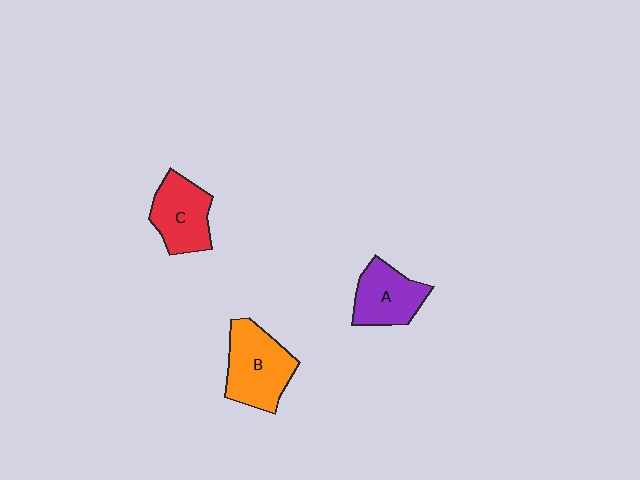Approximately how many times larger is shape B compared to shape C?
Approximately 1.2 times.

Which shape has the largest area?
Shape B (orange).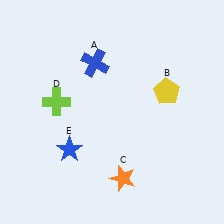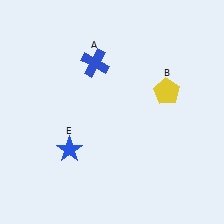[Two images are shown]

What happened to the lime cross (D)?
The lime cross (D) was removed in Image 2. It was in the top-left area of Image 1.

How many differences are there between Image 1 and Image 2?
There are 2 differences between the two images.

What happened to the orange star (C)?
The orange star (C) was removed in Image 2. It was in the bottom-right area of Image 1.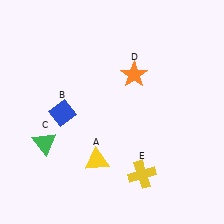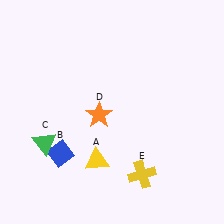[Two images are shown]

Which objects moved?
The objects that moved are: the blue diamond (B), the orange star (D).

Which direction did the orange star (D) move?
The orange star (D) moved down.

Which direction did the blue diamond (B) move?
The blue diamond (B) moved down.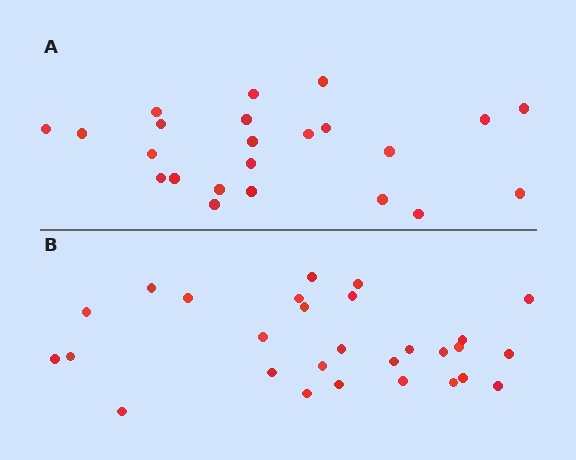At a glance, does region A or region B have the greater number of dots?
Region B (the bottom region) has more dots.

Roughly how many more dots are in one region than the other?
Region B has about 5 more dots than region A.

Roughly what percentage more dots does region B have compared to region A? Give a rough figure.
About 20% more.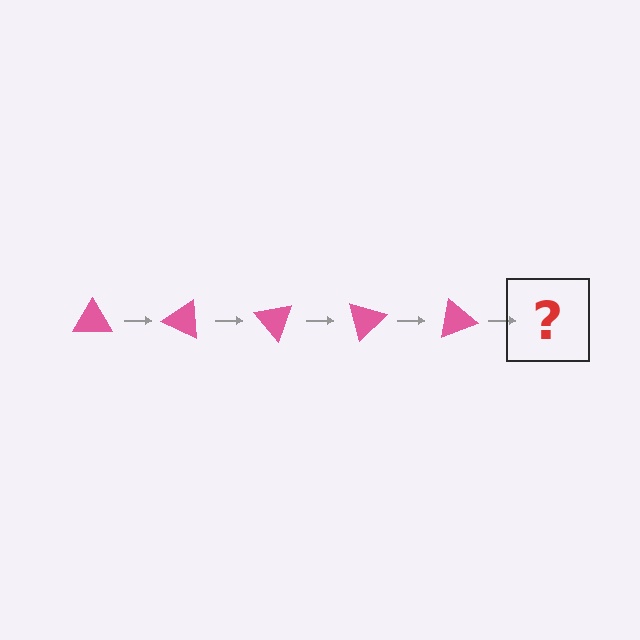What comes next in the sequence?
The next element should be a pink triangle rotated 125 degrees.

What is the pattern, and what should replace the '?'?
The pattern is that the triangle rotates 25 degrees each step. The '?' should be a pink triangle rotated 125 degrees.